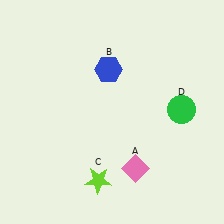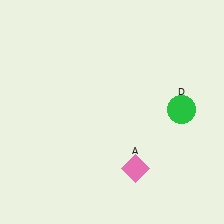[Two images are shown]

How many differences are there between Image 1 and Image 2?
There are 2 differences between the two images.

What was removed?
The lime star (C), the blue hexagon (B) were removed in Image 2.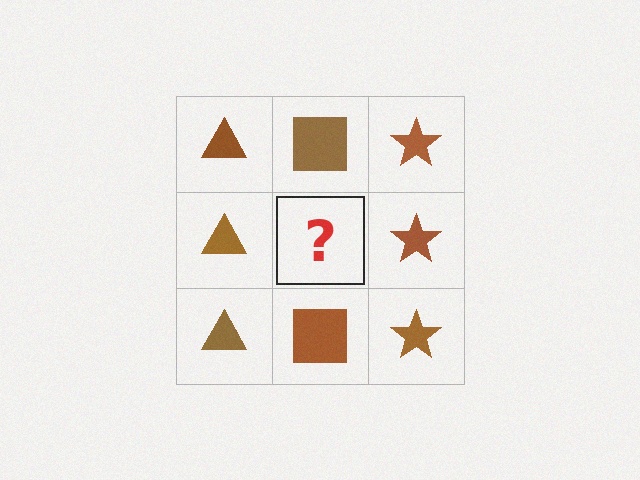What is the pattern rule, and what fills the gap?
The rule is that each column has a consistent shape. The gap should be filled with a brown square.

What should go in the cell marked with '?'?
The missing cell should contain a brown square.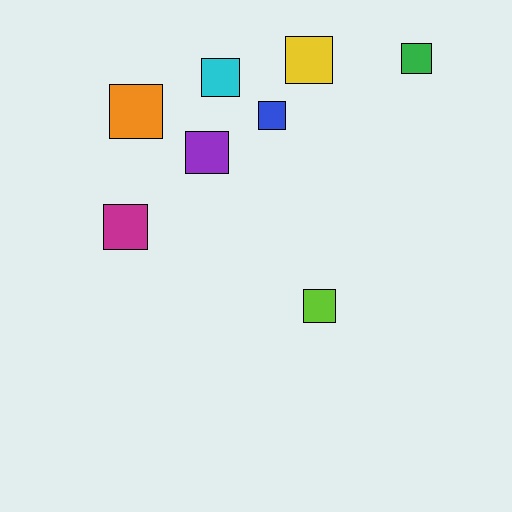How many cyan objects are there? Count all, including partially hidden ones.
There is 1 cyan object.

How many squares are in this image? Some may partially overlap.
There are 8 squares.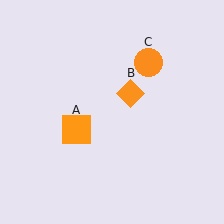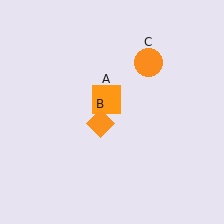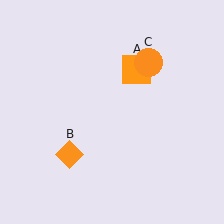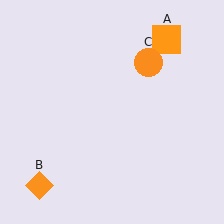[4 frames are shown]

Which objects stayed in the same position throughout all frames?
Orange circle (object C) remained stationary.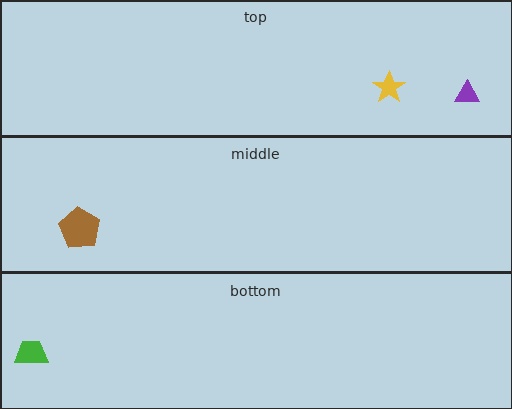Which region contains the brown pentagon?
The middle region.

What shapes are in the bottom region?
The green trapezoid.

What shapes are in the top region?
The yellow star, the purple triangle.